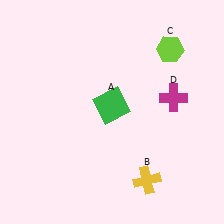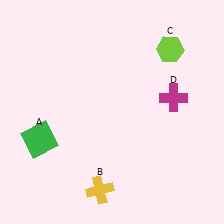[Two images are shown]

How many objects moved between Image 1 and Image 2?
2 objects moved between the two images.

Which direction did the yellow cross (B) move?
The yellow cross (B) moved left.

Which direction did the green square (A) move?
The green square (A) moved left.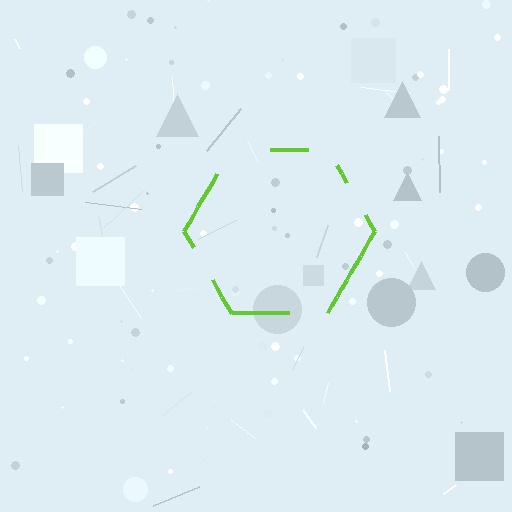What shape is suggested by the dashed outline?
The dashed outline suggests a hexagon.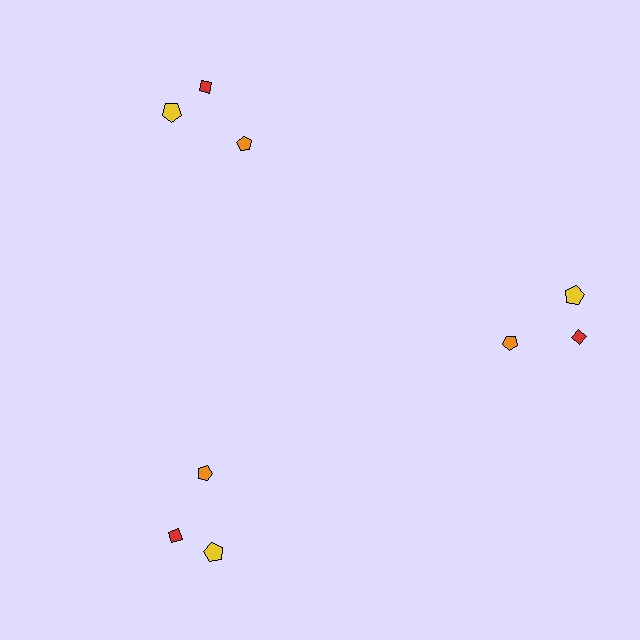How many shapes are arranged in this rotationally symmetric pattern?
There are 9 shapes, arranged in 3 groups of 3.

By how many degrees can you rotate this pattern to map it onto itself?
The pattern maps onto itself every 120 degrees of rotation.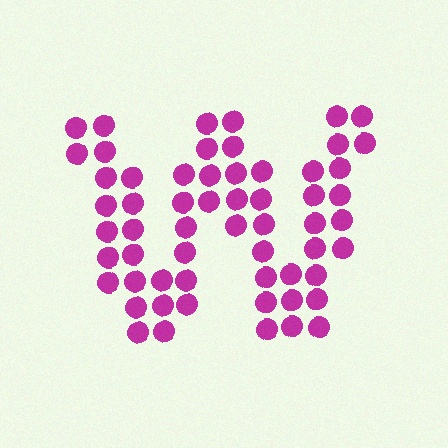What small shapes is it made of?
It is made of small circles.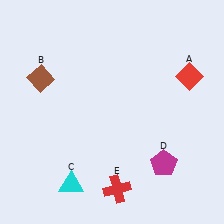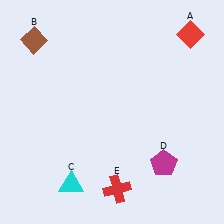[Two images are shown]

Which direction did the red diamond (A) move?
The red diamond (A) moved up.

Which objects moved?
The objects that moved are: the red diamond (A), the brown diamond (B).